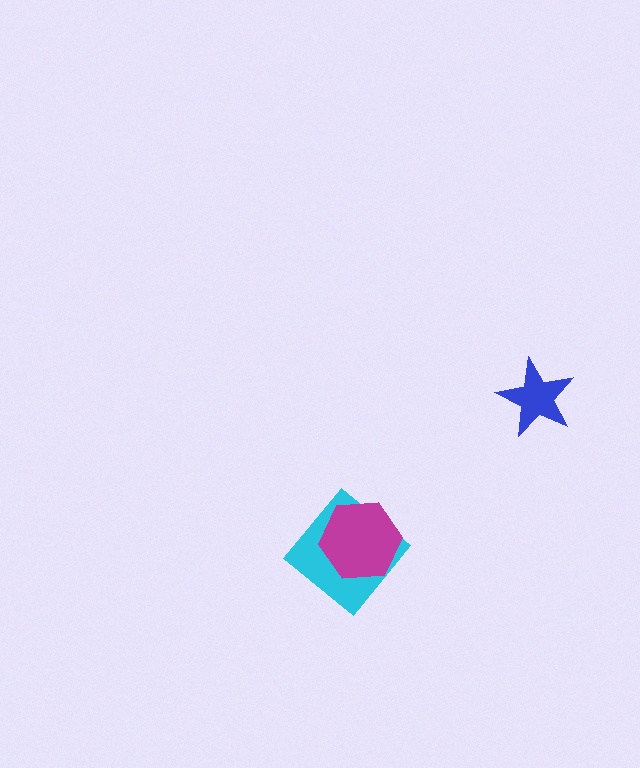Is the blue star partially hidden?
No, no other shape covers it.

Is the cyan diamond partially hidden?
Yes, it is partially covered by another shape.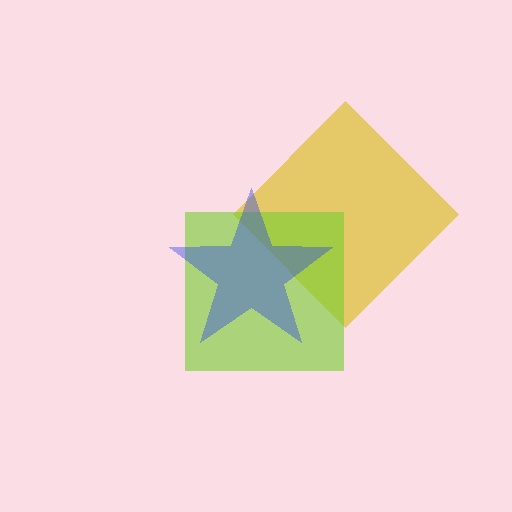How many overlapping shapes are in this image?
There are 3 overlapping shapes in the image.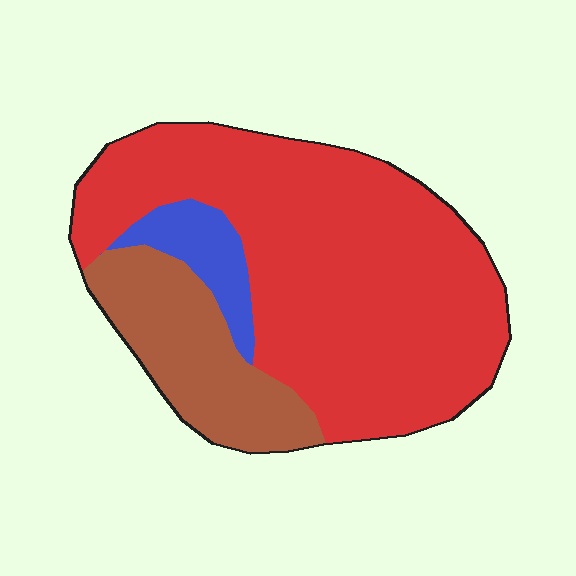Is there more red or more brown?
Red.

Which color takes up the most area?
Red, at roughly 70%.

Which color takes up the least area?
Blue, at roughly 10%.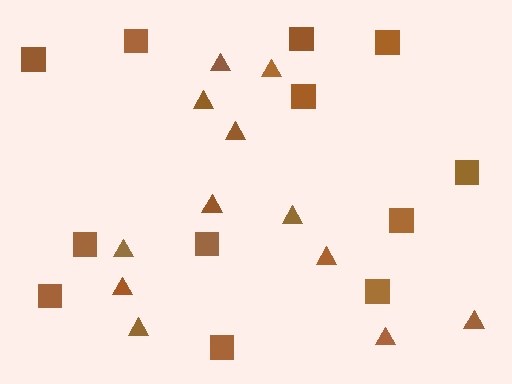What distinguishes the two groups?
There are 2 groups: one group of triangles (12) and one group of squares (12).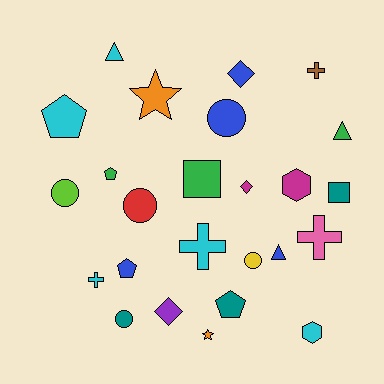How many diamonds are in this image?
There are 3 diamonds.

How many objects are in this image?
There are 25 objects.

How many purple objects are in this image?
There is 1 purple object.